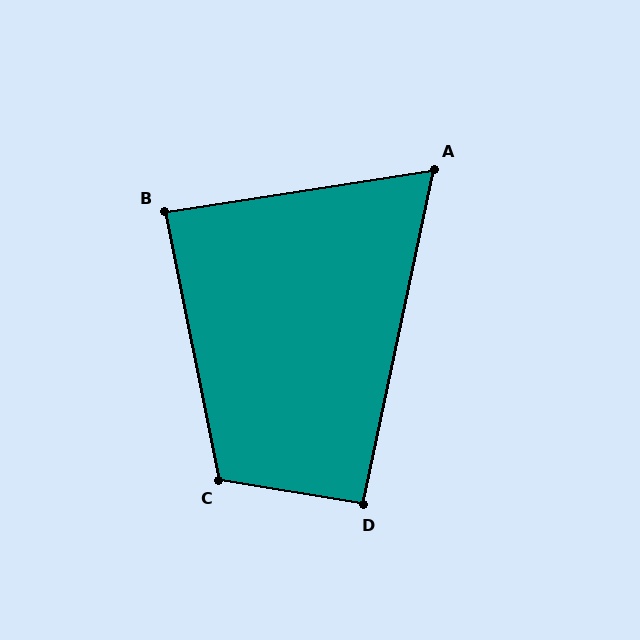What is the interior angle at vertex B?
Approximately 87 degrees (approximately right).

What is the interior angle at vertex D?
Approximately 93 degrees (approximately right).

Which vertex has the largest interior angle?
C, at approximately 111 degrees.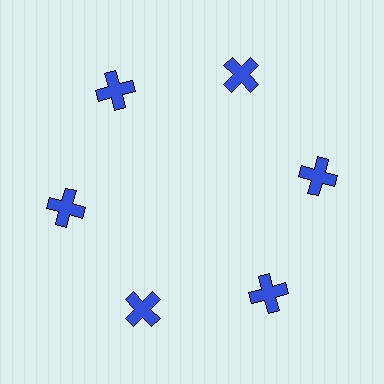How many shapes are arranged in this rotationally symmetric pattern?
There are 6 shapes, arranged in 6 groups of 1.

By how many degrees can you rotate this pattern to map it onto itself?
The pattern maps onto itself every 60 degrees of rotation.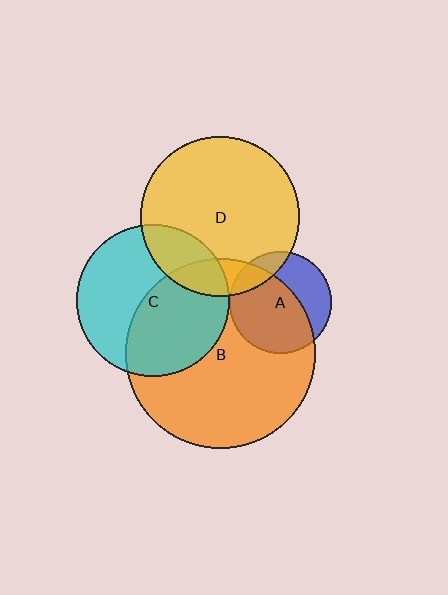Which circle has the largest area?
Circle B (orange).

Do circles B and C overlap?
Yes.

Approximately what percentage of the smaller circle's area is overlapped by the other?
Approximately 50%.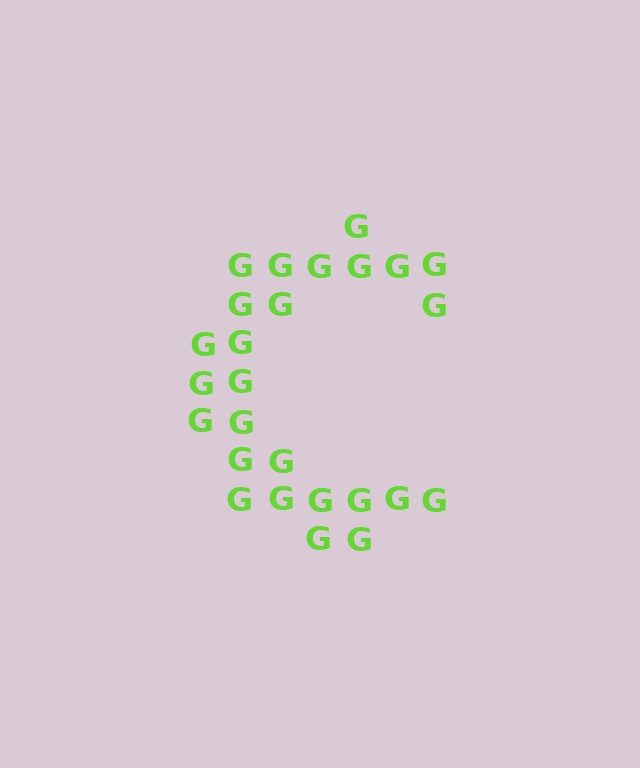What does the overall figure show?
The overall figure shows the letter C.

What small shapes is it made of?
It is made of small letter G's.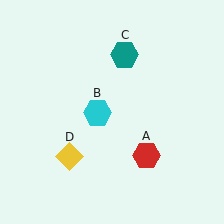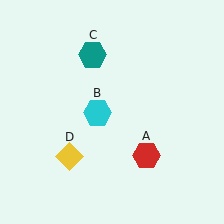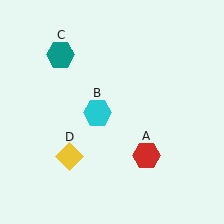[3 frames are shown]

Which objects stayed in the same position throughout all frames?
Red hexagon (object A) and cyan hexagon (object B) and yellow diamond (object D) remained stationary.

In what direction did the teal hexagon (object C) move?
The teal hexagon (object C) moved left.